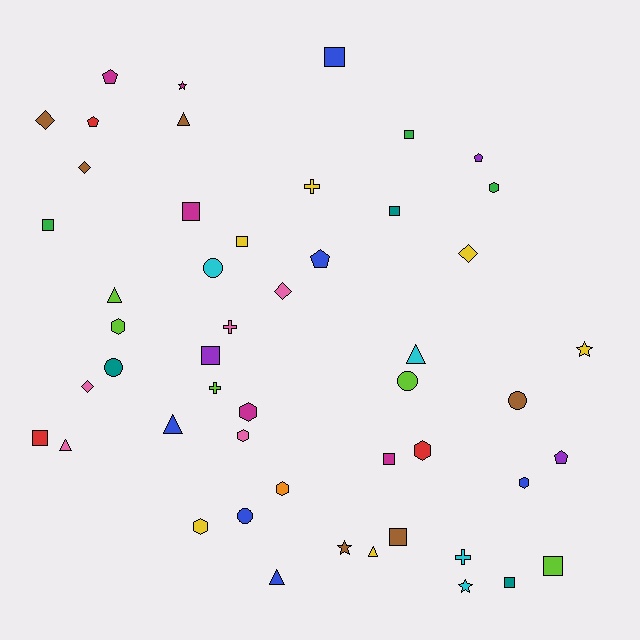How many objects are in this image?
There are 50 objects.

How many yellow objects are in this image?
There are 6 yellow objects.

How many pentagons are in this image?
There are 5 pentagons.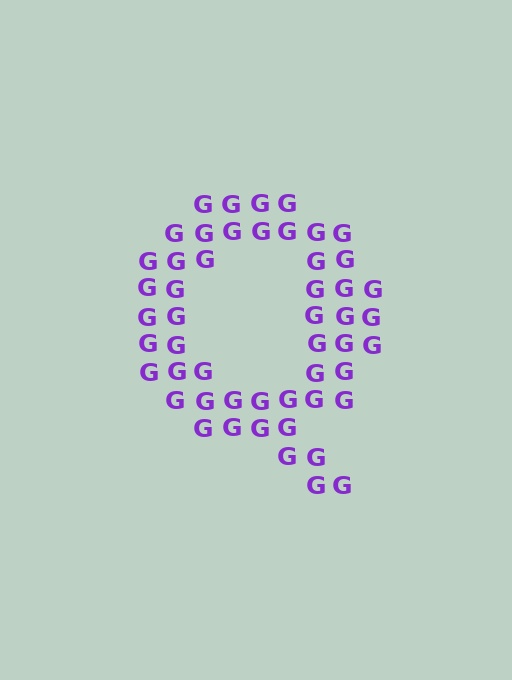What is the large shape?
The large shape is the letter Q.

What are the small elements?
The small elements are letter G's.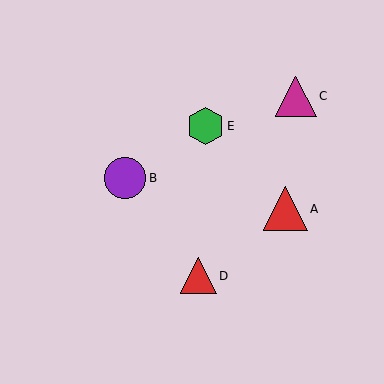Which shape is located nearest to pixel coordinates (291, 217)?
The red triangle (labeled A) at (285, 209) is nearest to that location.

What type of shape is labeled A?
Shape A is a red triangle.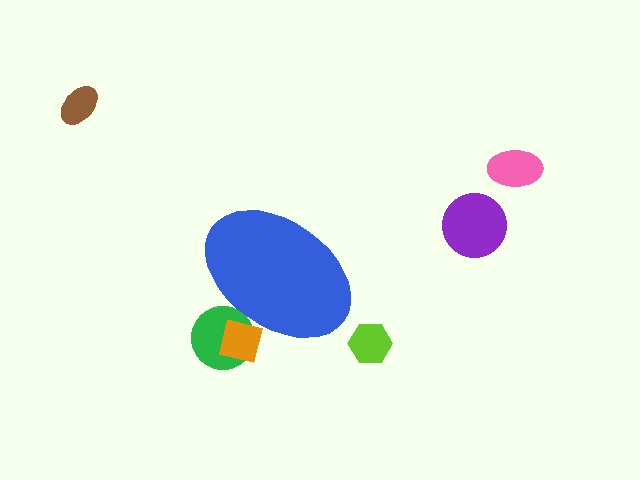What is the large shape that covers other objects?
A blue ellipse.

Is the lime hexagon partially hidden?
No, the lime hexagon is fully visible.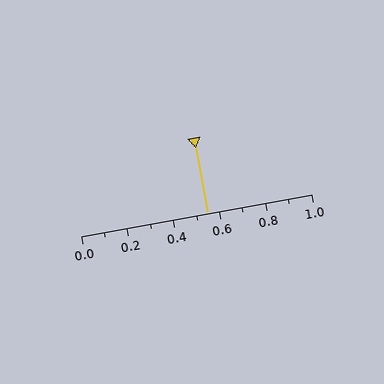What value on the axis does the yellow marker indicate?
The marker indicates approximately 0.55.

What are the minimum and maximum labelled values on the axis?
The axis runs from 0.0 to 1.0.